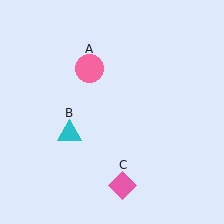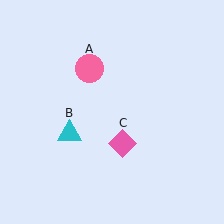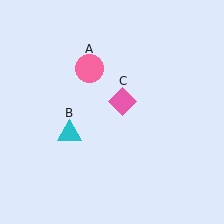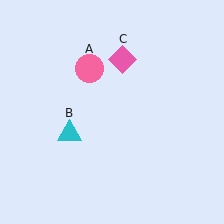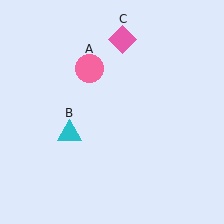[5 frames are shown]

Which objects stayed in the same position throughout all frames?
Pink circle (object A) and cyan triangle (object B) remained stationary.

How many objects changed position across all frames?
1 object changed position: pink diamond (object C).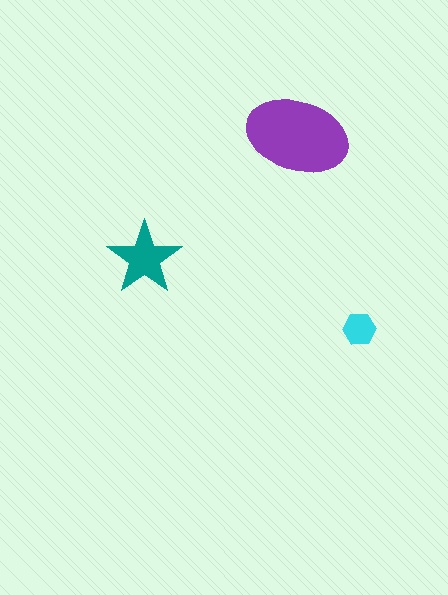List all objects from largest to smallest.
The purple ellipse, the teal star, the cyan hexagon.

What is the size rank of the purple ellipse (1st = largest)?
1st.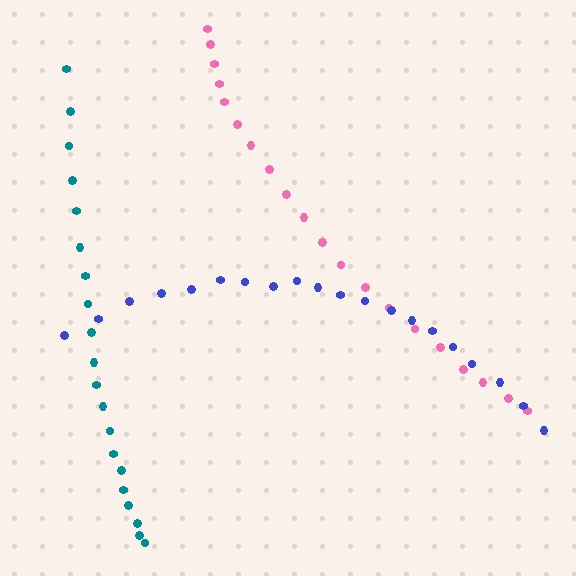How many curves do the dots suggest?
There are 3 distinct paths.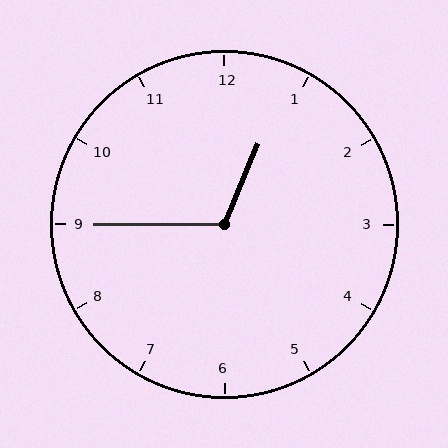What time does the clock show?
12:45.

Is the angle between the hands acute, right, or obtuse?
It is obtuse.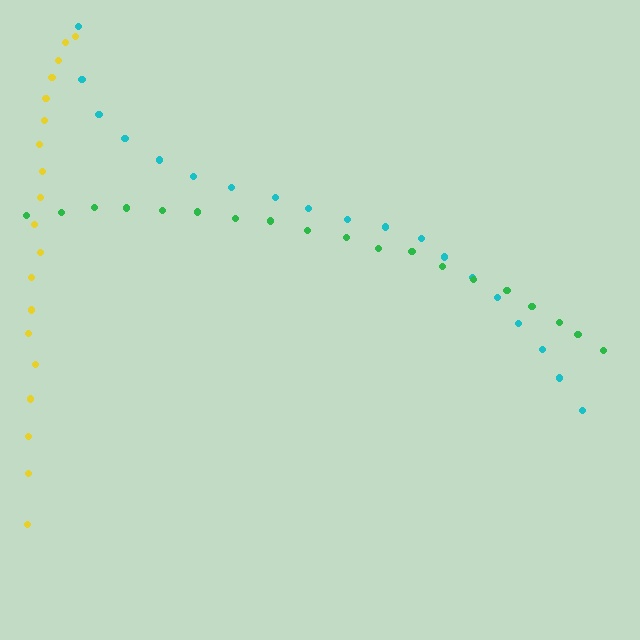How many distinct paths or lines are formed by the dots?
There are 3 distinct paths.